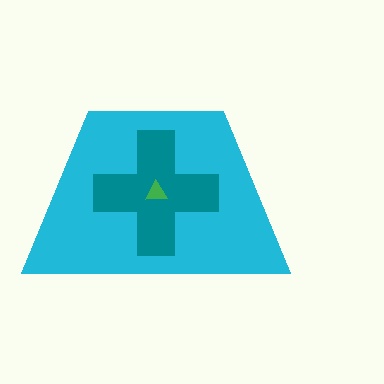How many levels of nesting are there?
3.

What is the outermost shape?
The cyan trapezoid.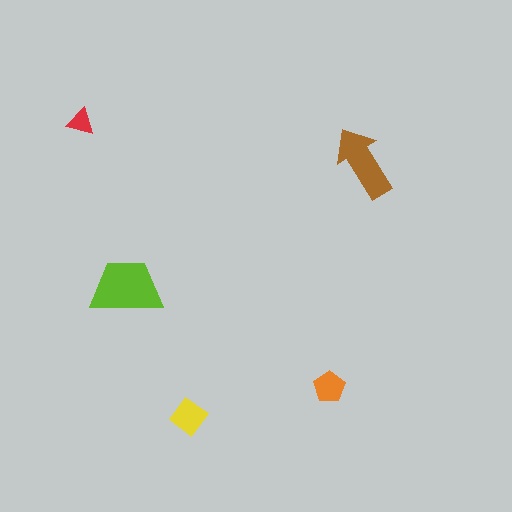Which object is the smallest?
The red triangle.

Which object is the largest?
The lime trapezoid.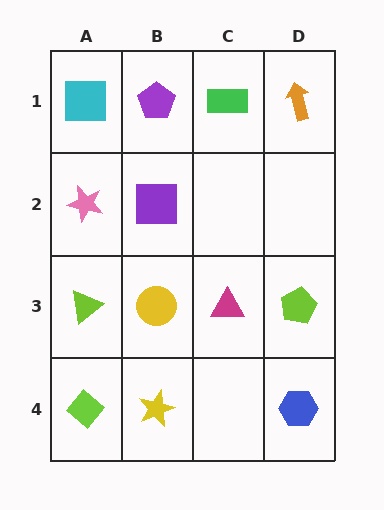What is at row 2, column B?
A purple square.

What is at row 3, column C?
A magenta triangle.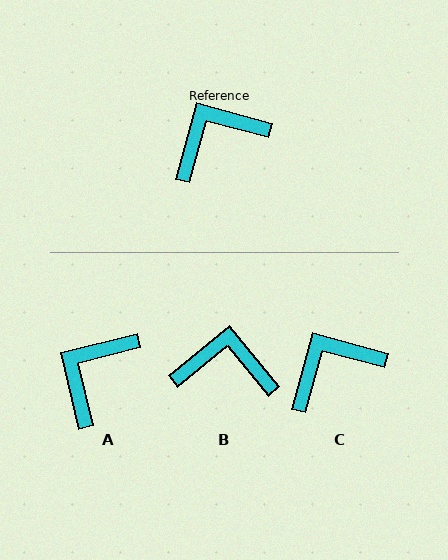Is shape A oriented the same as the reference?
No, it is off by about 29 degrees.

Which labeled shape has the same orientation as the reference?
C.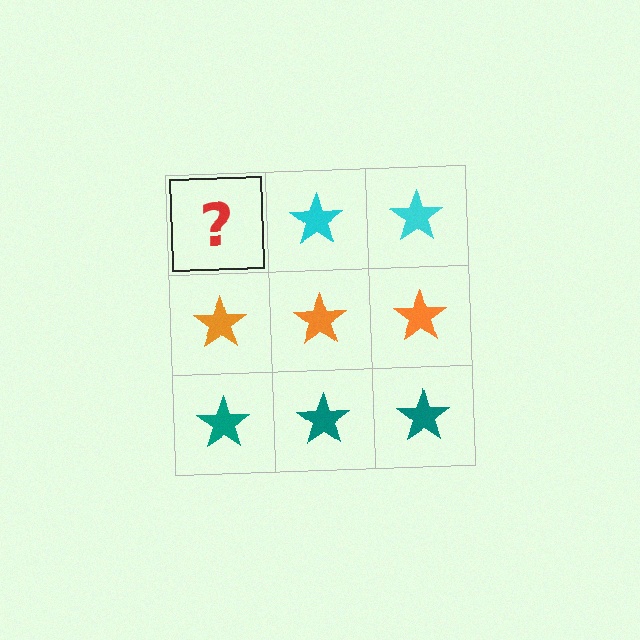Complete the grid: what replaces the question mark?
The question mark should be replaced with a cyan star.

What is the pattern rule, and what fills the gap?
The rule is that each row has a consistent color. The gap should be filled with a cyan star.